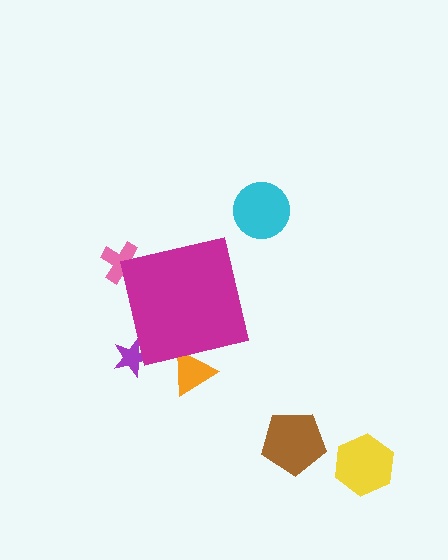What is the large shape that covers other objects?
A magenta square.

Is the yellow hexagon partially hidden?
No, the yellow hexagon is fully visible.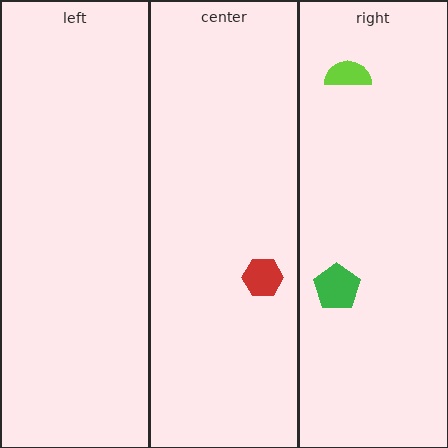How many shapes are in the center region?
1.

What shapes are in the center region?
The red hexagon.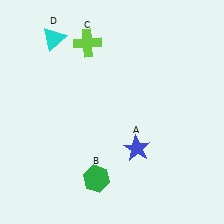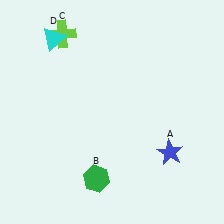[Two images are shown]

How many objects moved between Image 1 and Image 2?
2 objects moved between the two images.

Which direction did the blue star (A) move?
The blue star (A) moved right.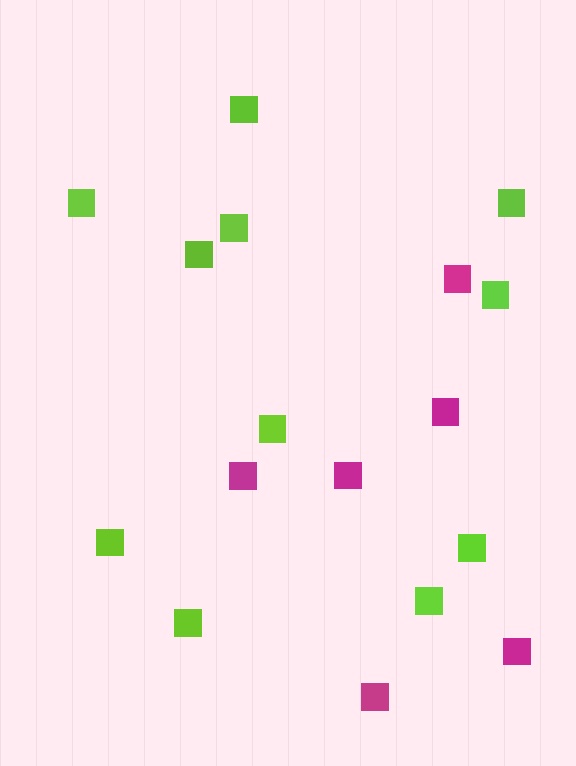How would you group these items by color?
There are 2 groups: one group of lime squares (11) and one group of magenta squares (6).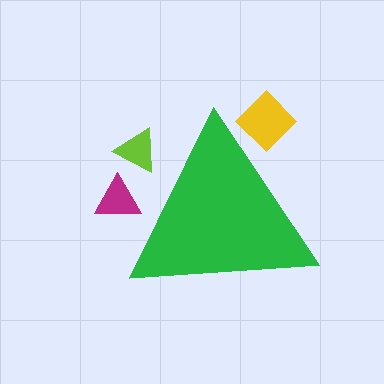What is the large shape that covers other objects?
A green triangle.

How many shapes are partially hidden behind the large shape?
3 shapes are partially hidden.